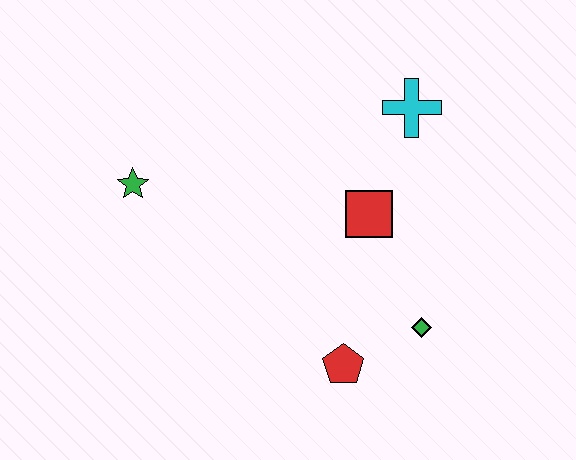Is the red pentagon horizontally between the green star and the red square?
Yes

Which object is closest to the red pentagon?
The green diamond is closest to the red pentagon.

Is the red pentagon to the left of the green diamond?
Yes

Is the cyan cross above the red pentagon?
Yes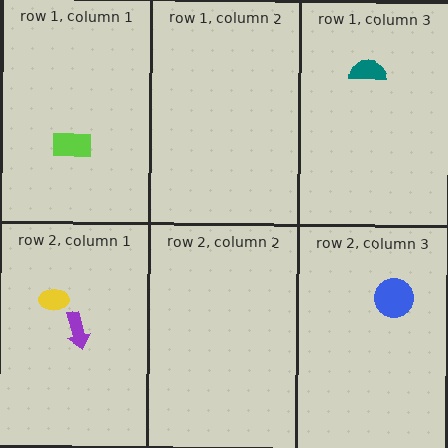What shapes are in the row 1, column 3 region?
The teal semicircle.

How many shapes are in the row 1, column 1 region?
1.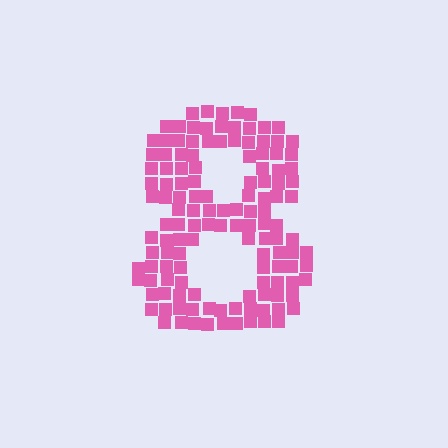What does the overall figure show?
The overall figure shows the digit 8.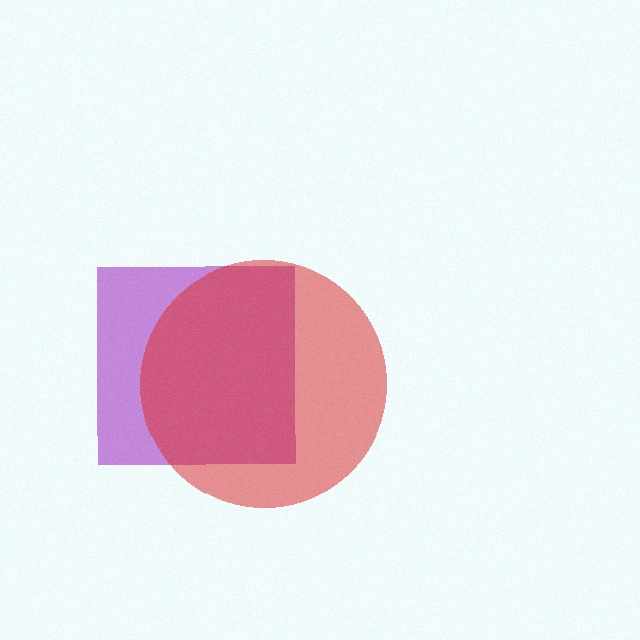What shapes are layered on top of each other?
The layered shapes are: a purple square, a red circle.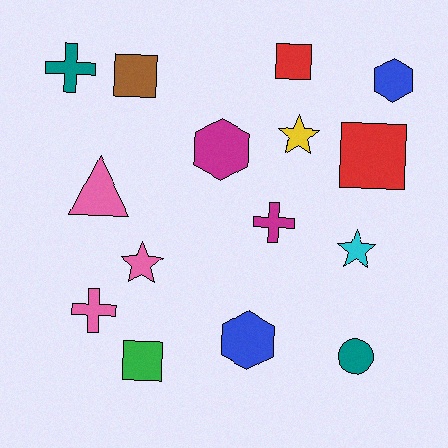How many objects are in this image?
There are 15 objects.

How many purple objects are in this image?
There are no purple objects.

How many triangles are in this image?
There is 1 triangle.